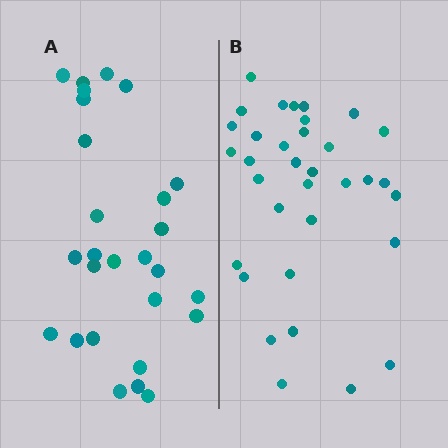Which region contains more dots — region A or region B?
Region B (the right region) has more dots.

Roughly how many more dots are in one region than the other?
Region B has roughly 8 or so more dots than region A.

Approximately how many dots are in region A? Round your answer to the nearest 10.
About 30 dots. (The exact count is 27, which rounds to 30.)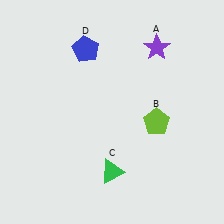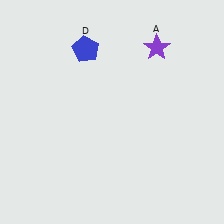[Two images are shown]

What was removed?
The green triangle (C), the lime pentagon (B) were removed in Image 2.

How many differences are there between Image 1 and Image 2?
There are 2 differences between the two images.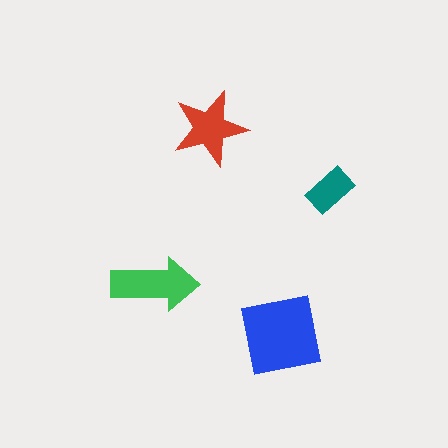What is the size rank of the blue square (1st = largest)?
1st.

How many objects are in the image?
There are 4 objects in the image.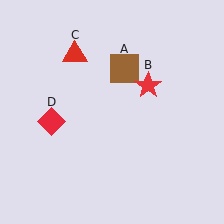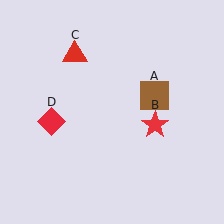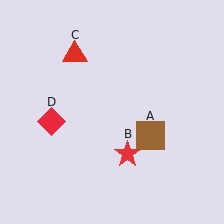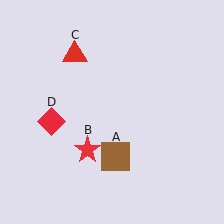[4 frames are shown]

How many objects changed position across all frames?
2 objects changed position: brown square (object A), red star (object B).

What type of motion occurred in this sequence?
The brown square (object A), red star (object B) rotated clockwise around the center of the scene.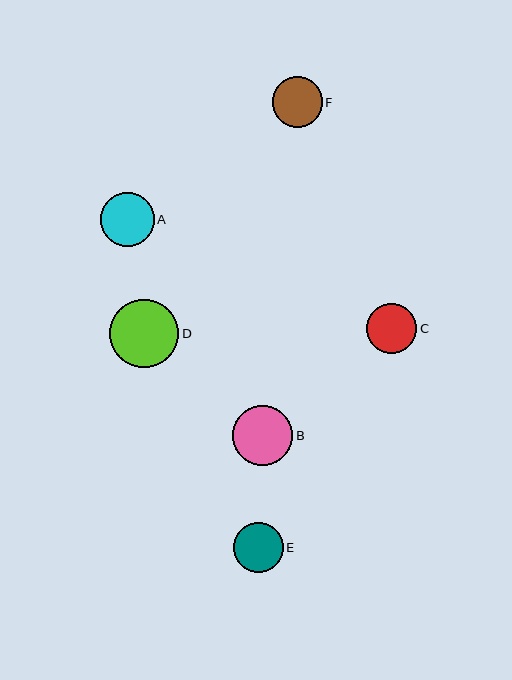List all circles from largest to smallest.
From largest to smallest: D, B, A, F, C, E.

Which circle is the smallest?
Circle E is the smallest with a size of approximately 50 pixels.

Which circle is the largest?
Circle D is the largest with a size of approximately 69 pixels.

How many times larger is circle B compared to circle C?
Circle B is approximately 1.2 times the size of circle C.